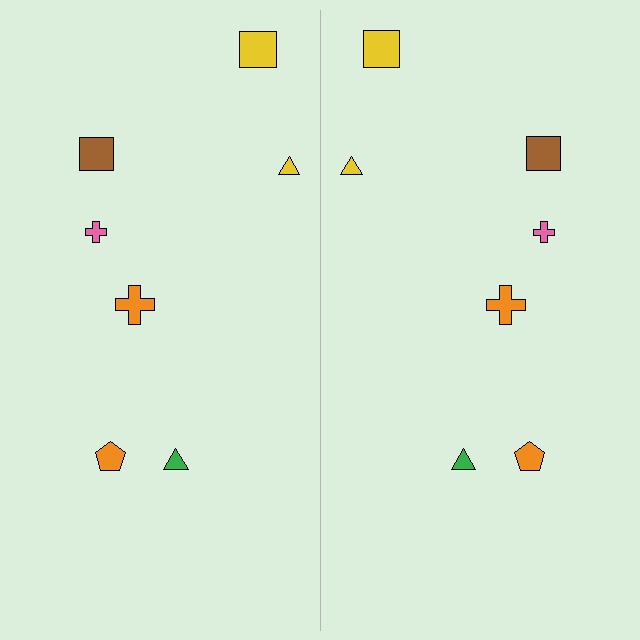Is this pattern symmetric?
Yes, this pattern has bilateral (reflection) symmetry.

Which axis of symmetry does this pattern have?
The pattern has a vertical axis of symmetry running through the center of the image.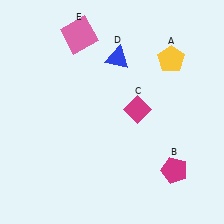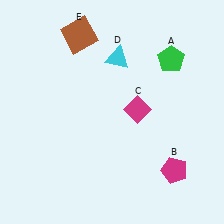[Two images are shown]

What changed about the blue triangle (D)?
In Image 1, D is blue. In Image 2, it changed to cyan.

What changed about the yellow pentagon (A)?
In Image 1, A is yellow. In Image 2, it changed to green.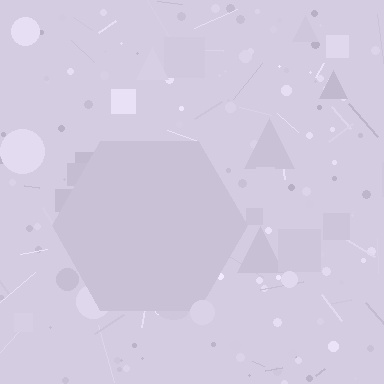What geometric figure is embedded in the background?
A hexagon is embedded in the background.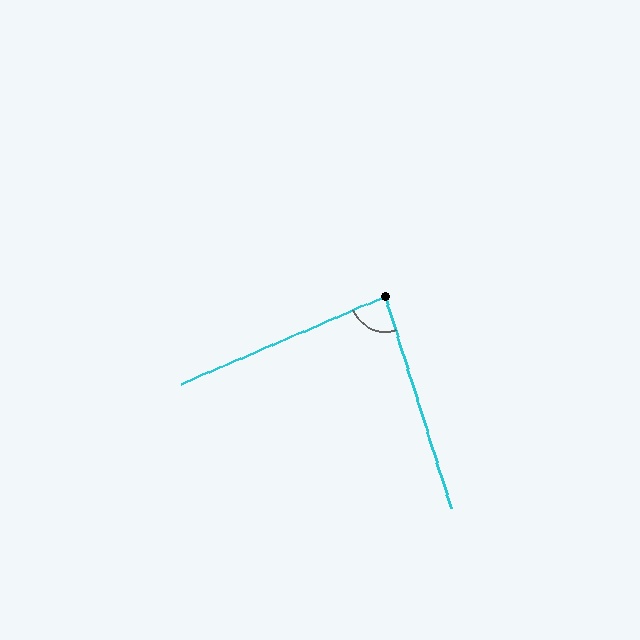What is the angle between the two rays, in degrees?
Approximately 84 degrees.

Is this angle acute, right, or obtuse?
It is acute.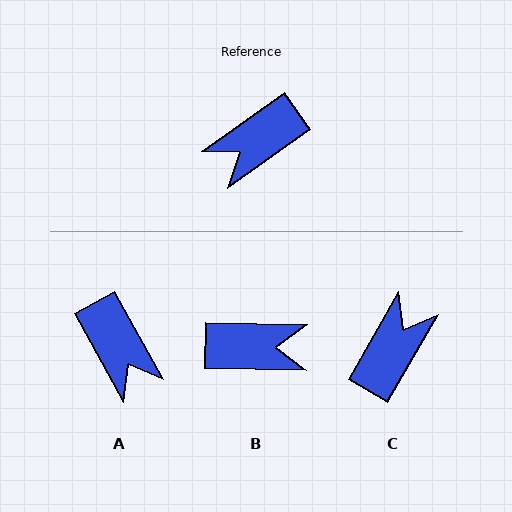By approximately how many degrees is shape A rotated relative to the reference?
Approximately 84 degrees counter-clockwise.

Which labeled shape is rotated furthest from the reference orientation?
C, about 155 degrees away.